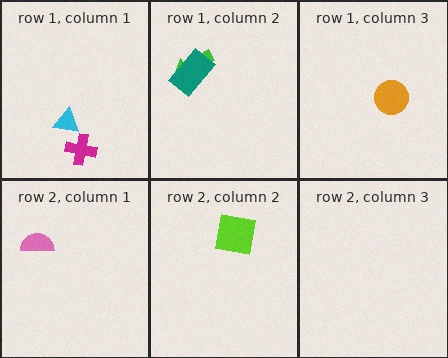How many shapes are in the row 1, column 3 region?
1.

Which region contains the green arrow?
The row 1, column 2 region.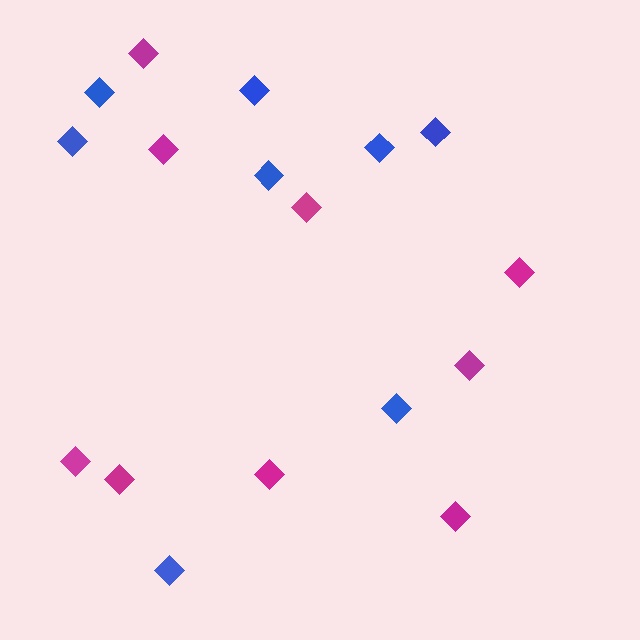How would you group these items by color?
There are 2 groups: one group of magenta diamonds (9) and one group of blue diamonds (8).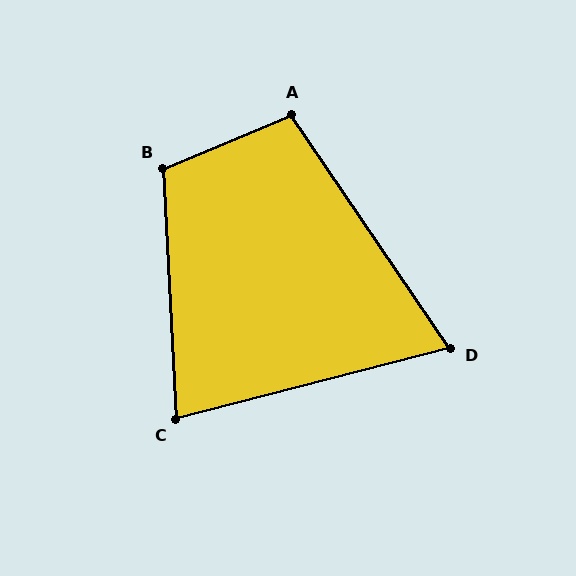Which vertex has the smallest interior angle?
D, at approximately 70 degrees.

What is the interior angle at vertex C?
Approximately 78 degrees (acute).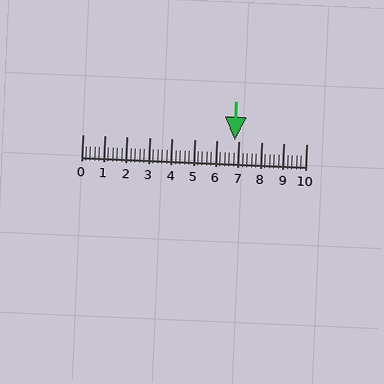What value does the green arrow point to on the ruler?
The green arrow points to approximately 6.8.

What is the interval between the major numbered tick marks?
The major tick marks are spaced 1 units apart.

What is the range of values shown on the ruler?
The ruler shows values from 0 to 10.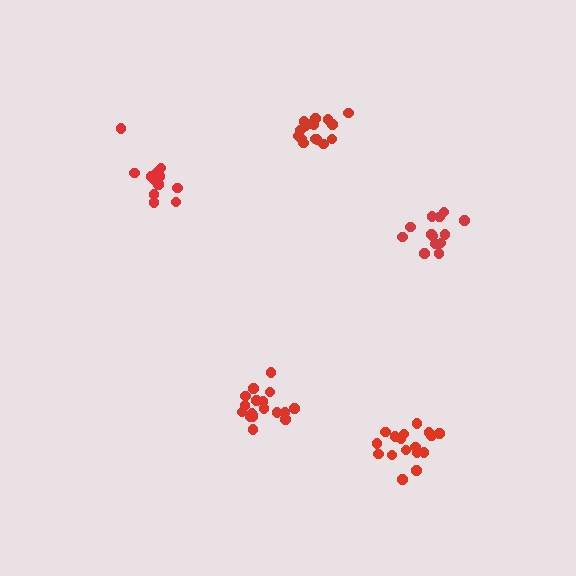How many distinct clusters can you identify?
There are 5 distinct clusters.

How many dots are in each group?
Group 1: 13 dots, Group 2: 14 dots, Group 3: 18 dots, Group 4: 17 dots, Group 5: 17 dots (79 total).